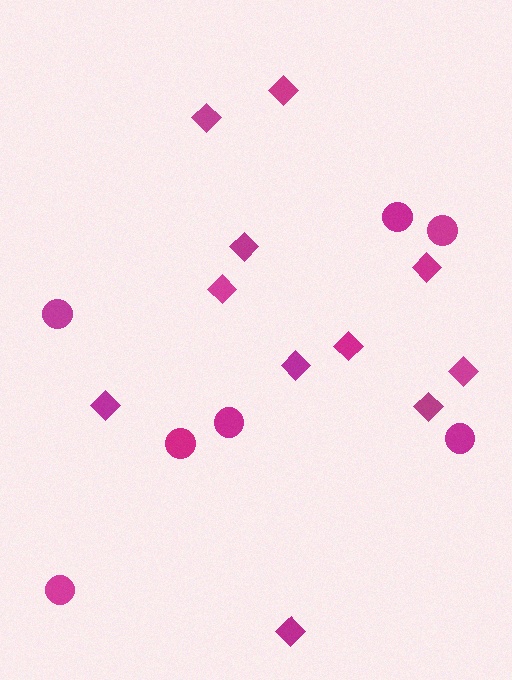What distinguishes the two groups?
There are 2 groups: one group of circles (7) and one group of diamonds (11).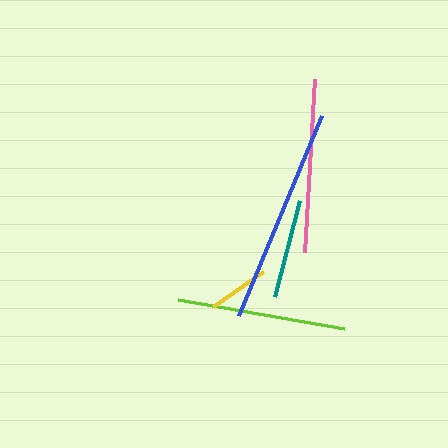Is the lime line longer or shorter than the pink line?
The pink line is longer than the lime line.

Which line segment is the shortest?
The yellow line is the shortest at approximately 61 pixels.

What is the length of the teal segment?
The teal segment is approximately 99 pixels long.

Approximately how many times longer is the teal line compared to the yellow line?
The teal line is approximately 1.6 times the length of the yellow line.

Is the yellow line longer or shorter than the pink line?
The pink line is longer than the yellow line.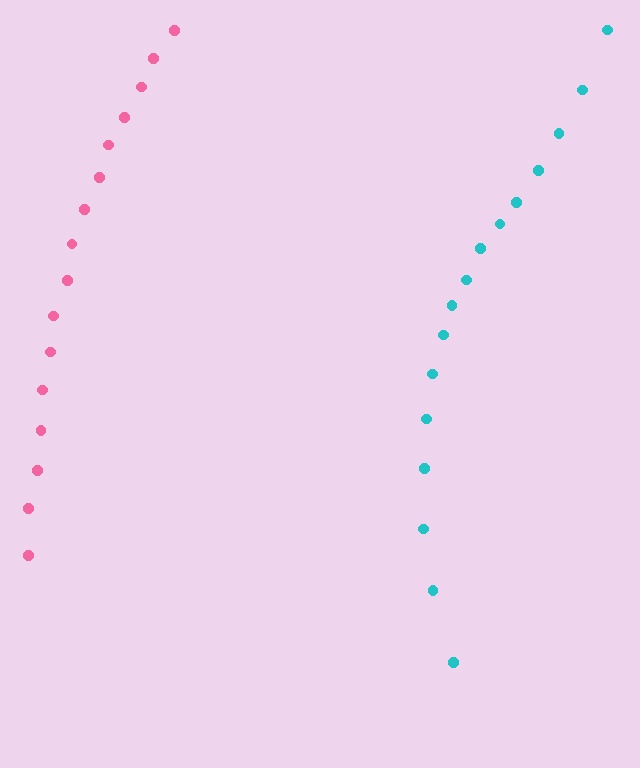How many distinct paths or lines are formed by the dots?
There are 2 distinct paths.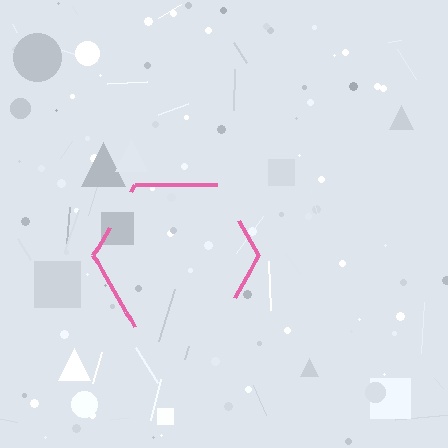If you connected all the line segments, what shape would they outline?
They would outline a hexagon.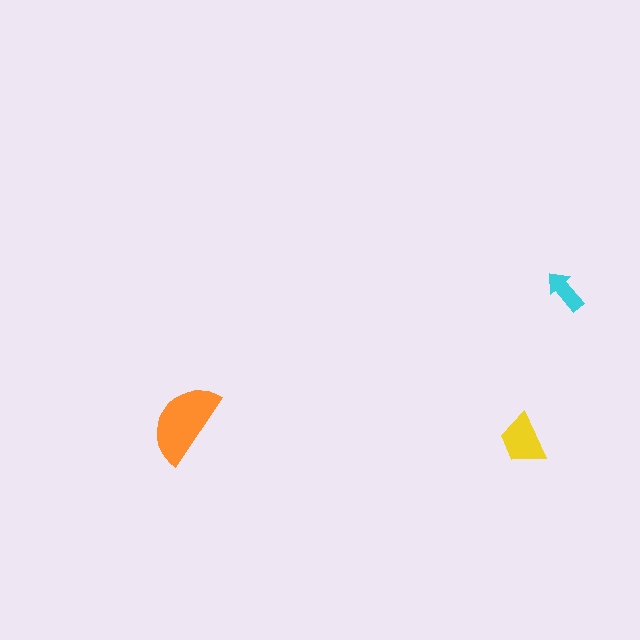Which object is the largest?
The orange semicircle.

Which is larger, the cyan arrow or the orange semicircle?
The orange semicircle.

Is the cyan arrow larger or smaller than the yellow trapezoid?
Smaller.